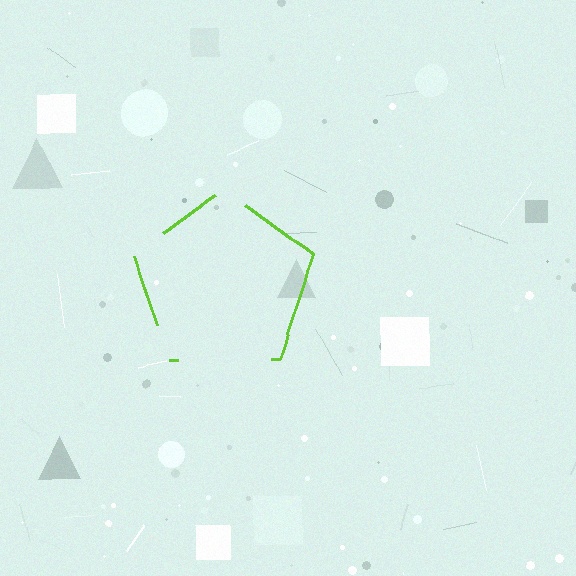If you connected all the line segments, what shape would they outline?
They would outline a pentagon.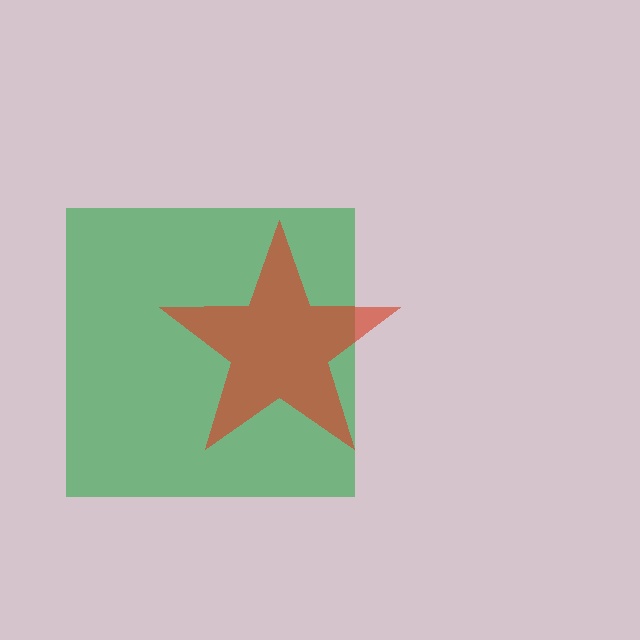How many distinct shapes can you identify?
There are 2 distinct shapes: a green square, a red star.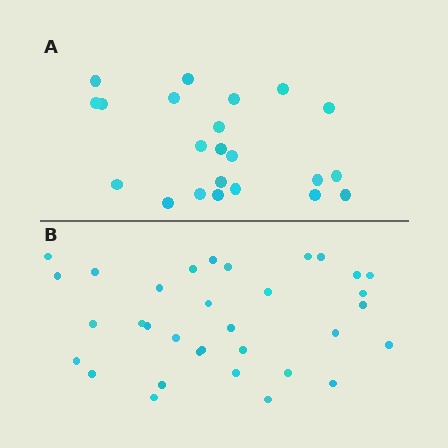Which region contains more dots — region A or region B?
Region B (the bottom region) has more dots.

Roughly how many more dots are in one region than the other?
Region B has roughly 12 or so more dots than region A.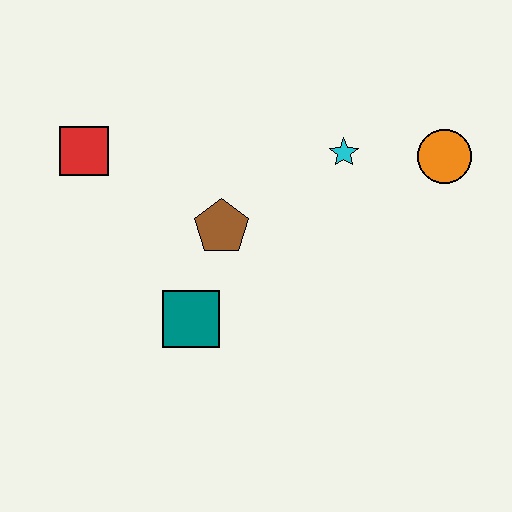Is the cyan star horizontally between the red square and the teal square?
No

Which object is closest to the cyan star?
The orange circle is closest to the cyan star.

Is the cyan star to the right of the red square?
Yes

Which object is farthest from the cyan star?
The red square is farthest from the cyan star.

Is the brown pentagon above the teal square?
Yes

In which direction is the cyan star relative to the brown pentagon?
The cyan star is to the right of the brown pentagon.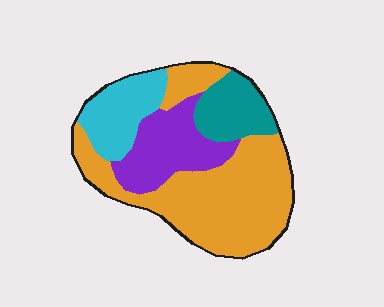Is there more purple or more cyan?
Purple.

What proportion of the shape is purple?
Purple takes up about one fifth (1/5) of the shape.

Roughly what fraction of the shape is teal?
Teal covers around 15% of the shape.